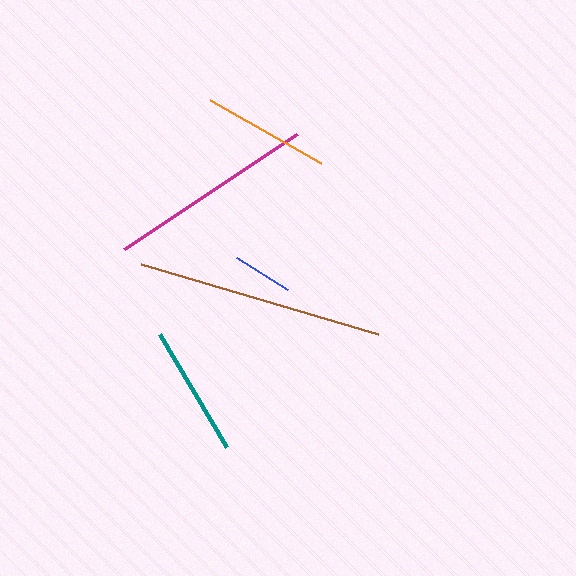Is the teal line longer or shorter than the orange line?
The teal line is longer than the orange line.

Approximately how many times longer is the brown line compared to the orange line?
The brown line is approximately 1.9 times the length of the orange line.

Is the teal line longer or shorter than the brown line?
The brown line is longer than the teal line.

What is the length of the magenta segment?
The magenta segment is approximately 208 pixels long.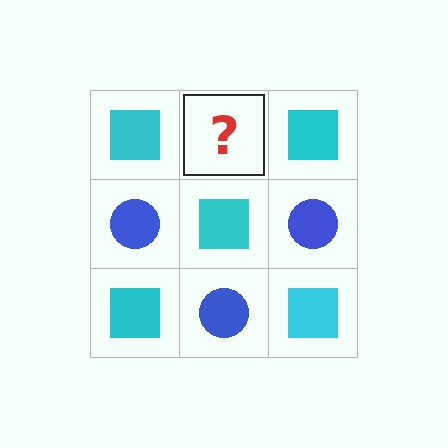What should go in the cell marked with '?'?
The missing cell should contain a blue circle.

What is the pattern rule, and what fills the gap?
The rule is that it alternates cyan square and blue circle in a checkerboard pattern. The gap should be filled with a blue circle.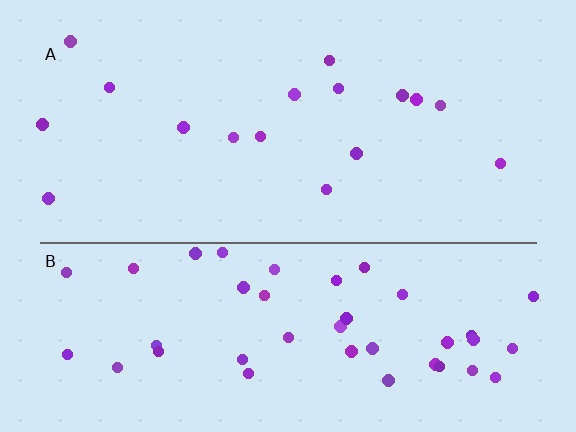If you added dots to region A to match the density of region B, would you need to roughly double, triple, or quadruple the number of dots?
Approximately triple.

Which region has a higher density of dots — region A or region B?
B (the bottom).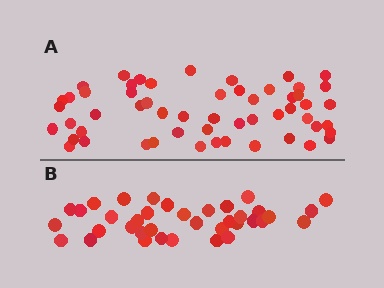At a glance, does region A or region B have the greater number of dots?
Region A (the top region) has more dots.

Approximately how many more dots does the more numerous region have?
Region A has approximately 20 more dots than region B.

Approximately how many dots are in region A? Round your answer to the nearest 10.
About 60 dots. (The exact count is 55, which rounds to 60.)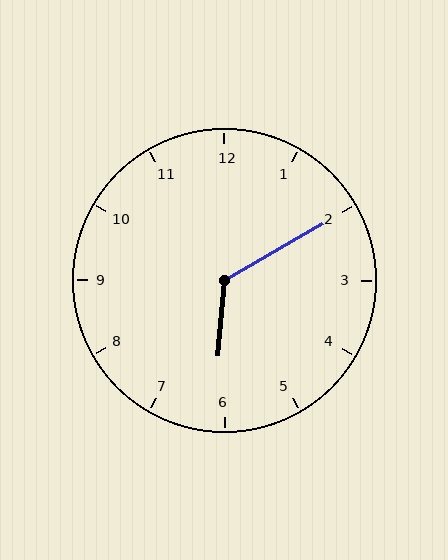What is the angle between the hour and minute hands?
Approximately 125 degrees.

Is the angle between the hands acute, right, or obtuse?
It is obtuse.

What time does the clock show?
6:10.